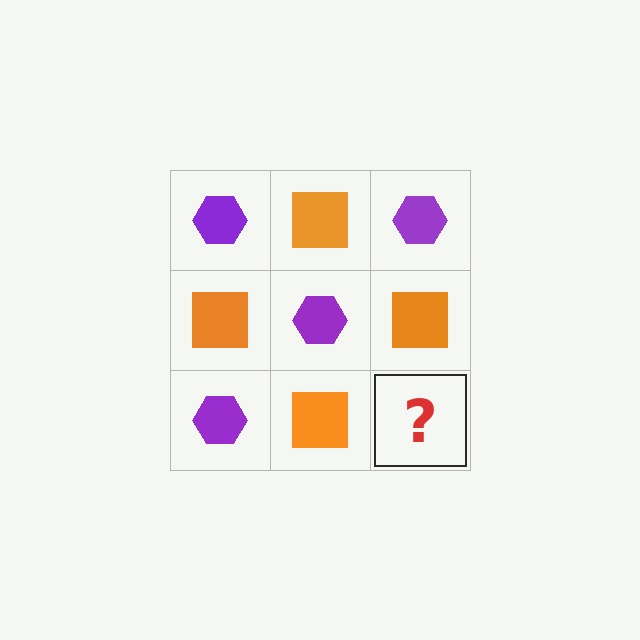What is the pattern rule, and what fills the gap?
The rule is that it alternates purple hexagon and orange square in a checkerboard pattern. The gap should be filled with a purple hexagon.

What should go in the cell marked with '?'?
The missing cell should contain a purple hexagon.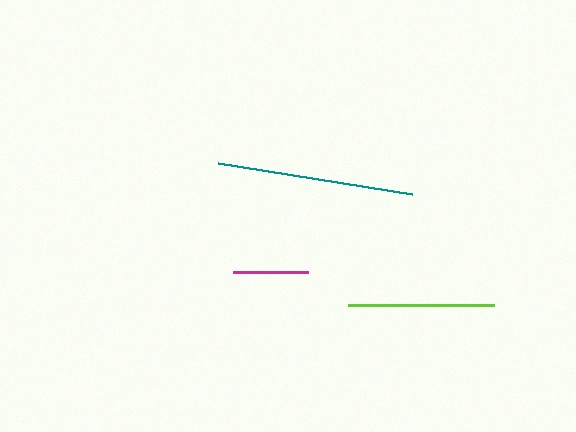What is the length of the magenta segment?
The magenta segment is approximately 75 pixels long.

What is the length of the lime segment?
The lime segment is approximately 146 pixels long.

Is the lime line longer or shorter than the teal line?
The teal line is longer than the lime line.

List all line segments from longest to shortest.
From longest to shortest: teal, lime, magenta.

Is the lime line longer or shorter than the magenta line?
The lime line is longer than the magenta line.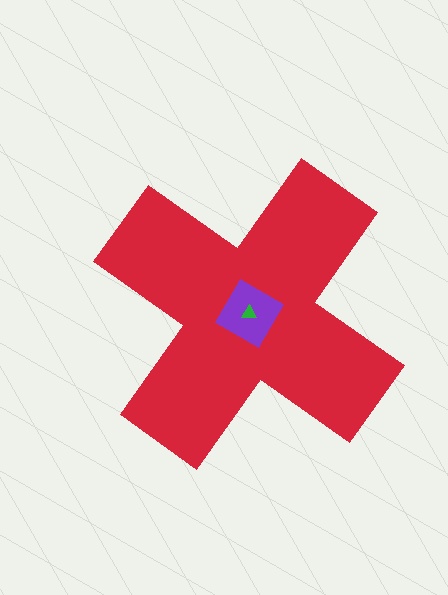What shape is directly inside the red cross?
The purple diamond.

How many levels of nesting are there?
3.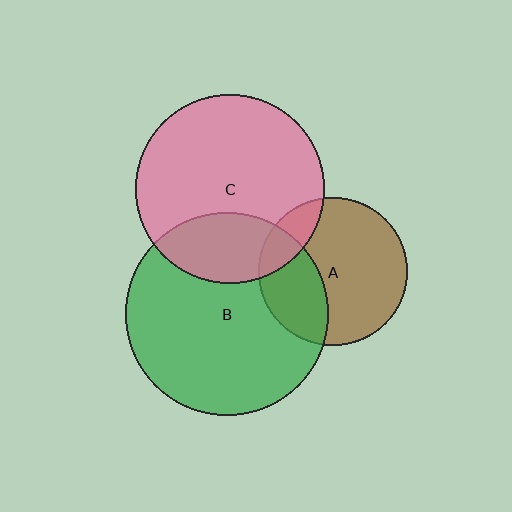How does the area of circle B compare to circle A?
Approximately 1.9 times.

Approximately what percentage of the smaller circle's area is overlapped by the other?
Approximately 25%.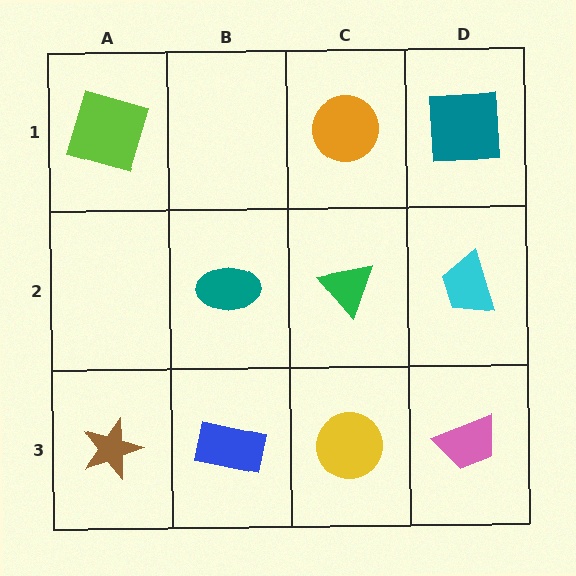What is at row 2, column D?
A cyan trapezoid.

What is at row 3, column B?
A blue rectangle.